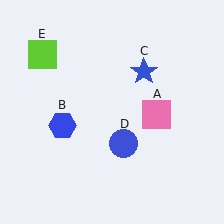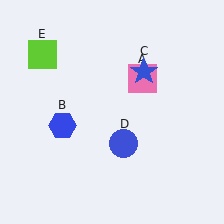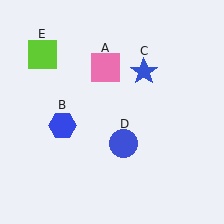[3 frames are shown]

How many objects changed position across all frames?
1 object changed position: pink square (object A).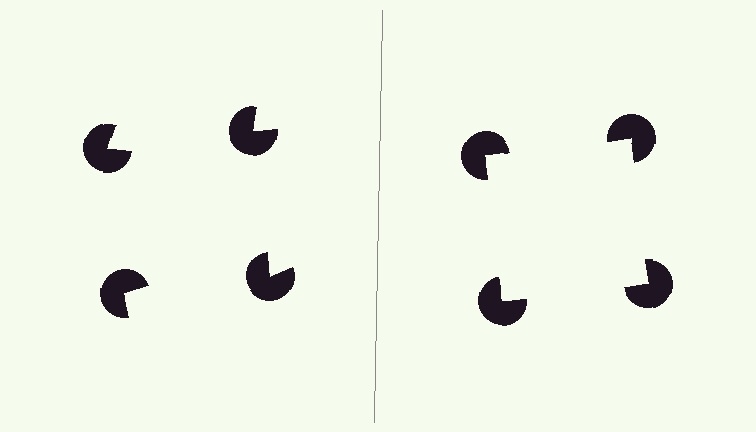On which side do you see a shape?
An illusory square appears on the right side. On the left side the wedge cuts are rotated, so no coherent shape forms.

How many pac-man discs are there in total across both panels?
8 — 4 on each side.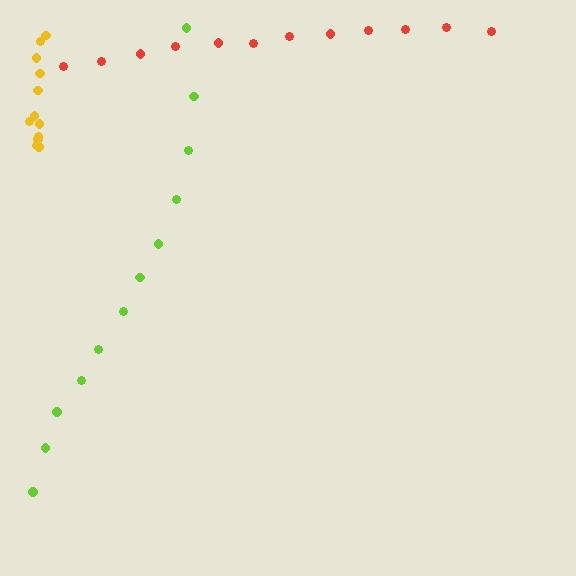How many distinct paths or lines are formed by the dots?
There are 3 distinct paths.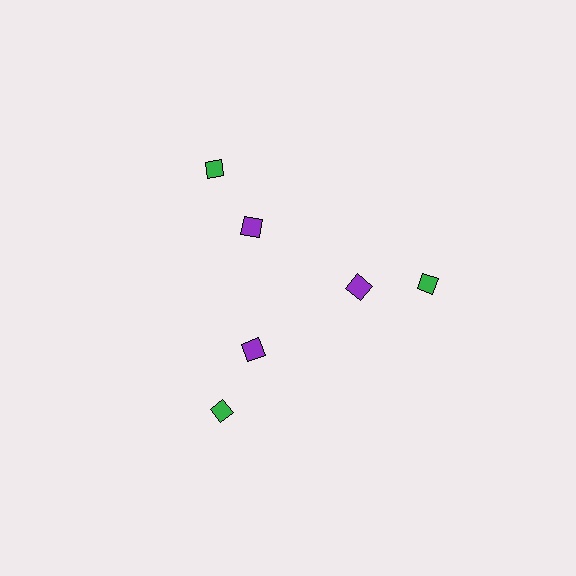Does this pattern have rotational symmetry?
Yes, this pattern has 3-fold rotational symmetry. It looks the same after rotating 120 degrees around the center.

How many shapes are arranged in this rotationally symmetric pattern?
There are 6 shapes, arranged in 3 groups of 2.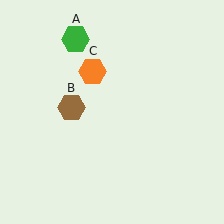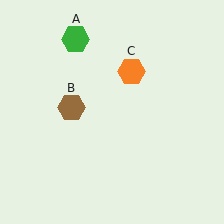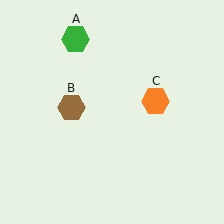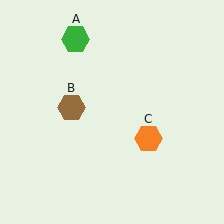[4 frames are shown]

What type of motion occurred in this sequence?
The orange hexagon (object C) rotated clockwise around the center of the scene.